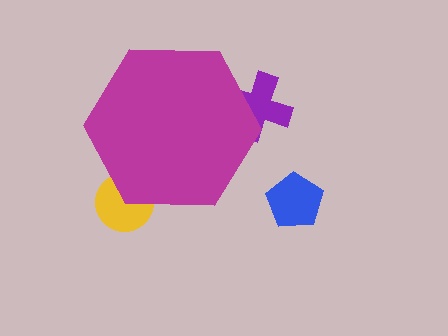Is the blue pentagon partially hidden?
No, the blue pentagon is fully visible.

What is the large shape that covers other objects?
A magenta hexagon.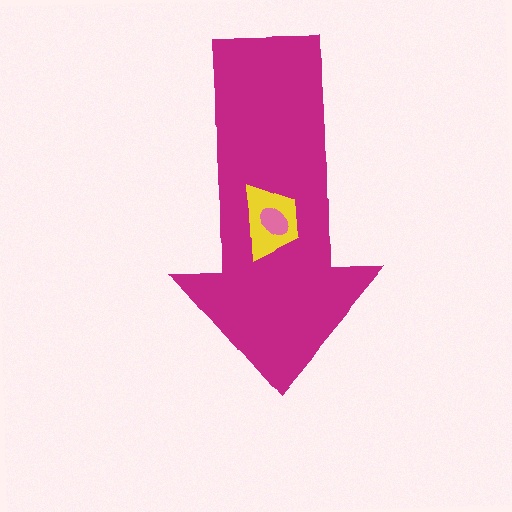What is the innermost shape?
The pink ellipse.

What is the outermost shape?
The magenta arrow.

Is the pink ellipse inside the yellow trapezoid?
Yes.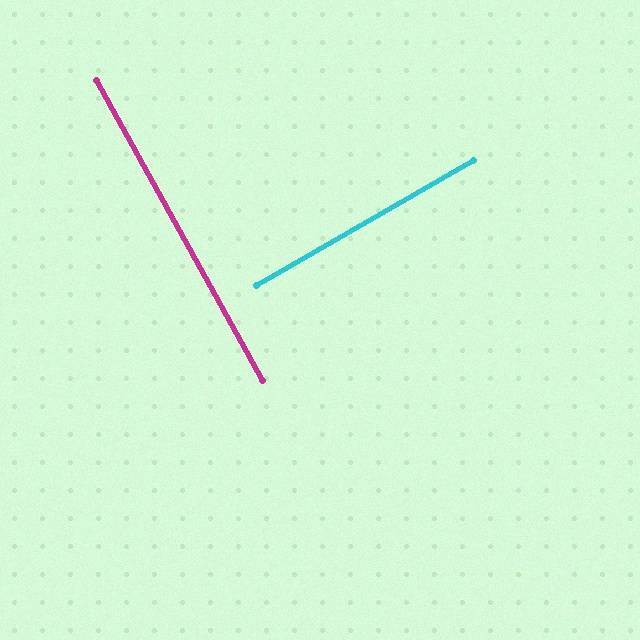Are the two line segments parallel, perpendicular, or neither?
Perpendicular — they meet at approximately 89°.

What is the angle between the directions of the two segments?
Approximately 89 degrees.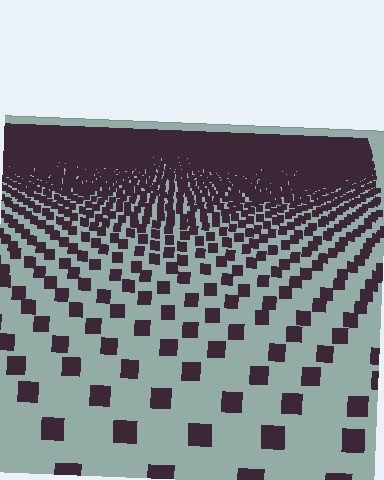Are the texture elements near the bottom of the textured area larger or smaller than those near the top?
Larger. Near the bottom, elements are closer to the viewer and appear at a bigger on-screen size.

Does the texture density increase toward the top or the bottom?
Density increases toward the top.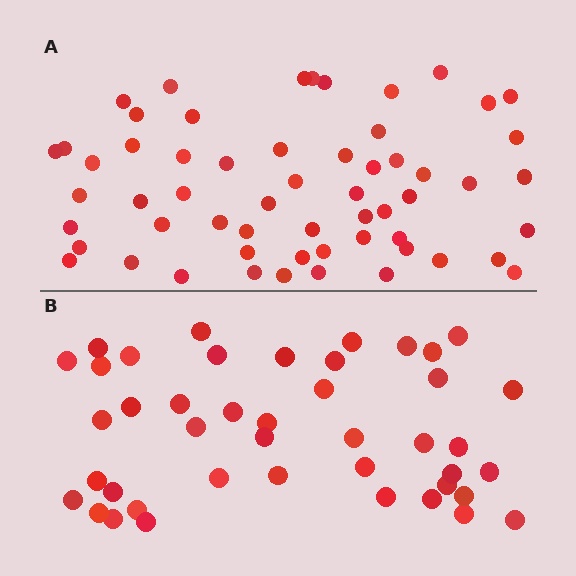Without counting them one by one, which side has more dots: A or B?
Region A (the top region) has more dots.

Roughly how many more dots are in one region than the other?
Region A has approximately 15 more dots than region B.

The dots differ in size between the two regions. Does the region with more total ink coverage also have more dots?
No. Region B has more total ink coverage because its dots are larger, but region A actually contains more individual dots. Total area can be misleading — the number of items is what matters here.